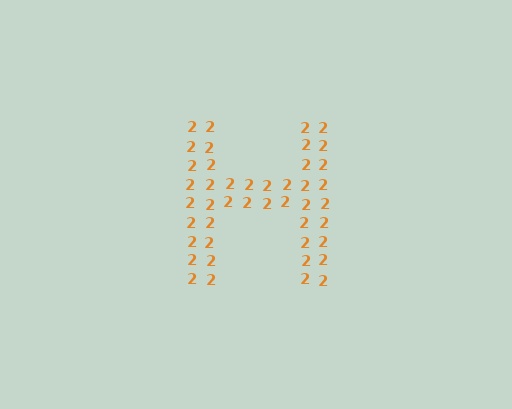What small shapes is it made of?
It is made of small digit 2's.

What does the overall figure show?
The overall figure shows the letter H.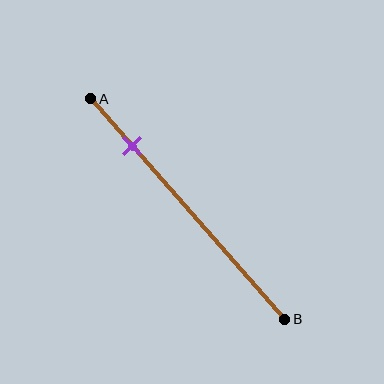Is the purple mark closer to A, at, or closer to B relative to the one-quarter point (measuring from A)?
The purple mark is closer to point A than the one-quarter point of segment AB.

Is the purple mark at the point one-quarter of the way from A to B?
No, the mark is at about 20% from A, not at the 25% one-quarter point.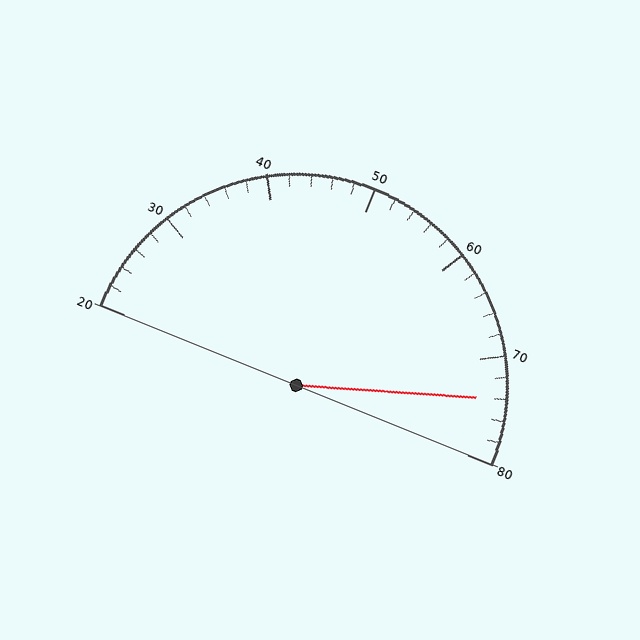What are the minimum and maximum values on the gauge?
The gauge ranges from 20 to 80.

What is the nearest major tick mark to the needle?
The nearest major tick mark is 70.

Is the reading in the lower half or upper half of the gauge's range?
The reading is in the upper half of the range (20 to 80).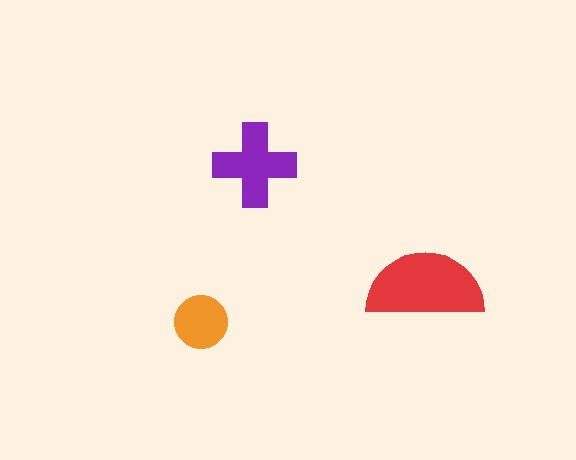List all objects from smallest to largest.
The orange circle, the purple cross, the red semicircle.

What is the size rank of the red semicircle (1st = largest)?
1st.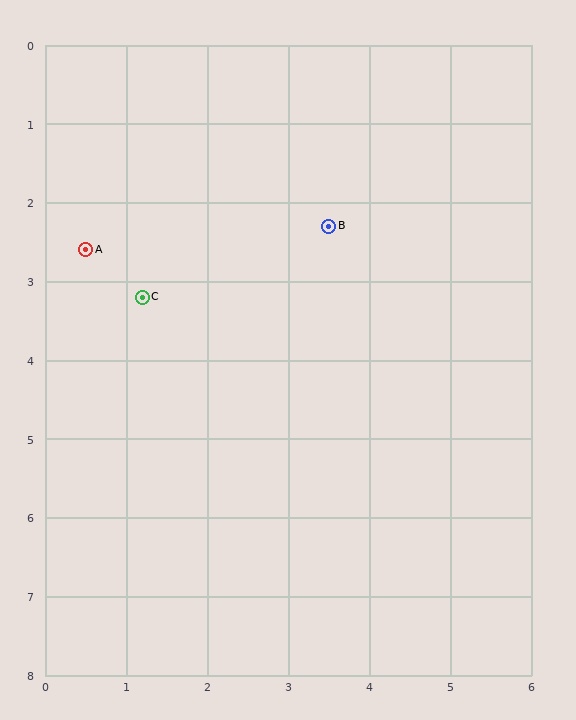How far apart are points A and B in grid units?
Points A and B are about 3.0 grid units apart.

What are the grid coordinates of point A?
Point A is at approximately (0.5, 2.6).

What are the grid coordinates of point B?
Point B is at approximately (3.5, 2.3).